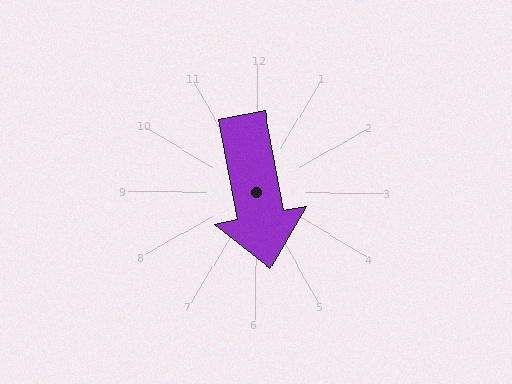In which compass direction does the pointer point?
South.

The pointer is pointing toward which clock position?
Roughly 6 o'clock.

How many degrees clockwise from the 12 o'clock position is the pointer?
Approximately 169 degrees.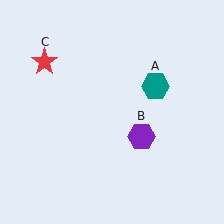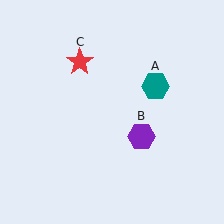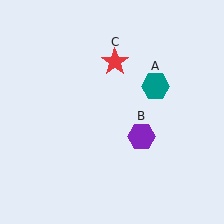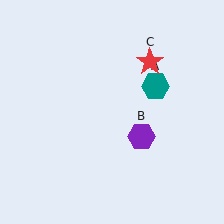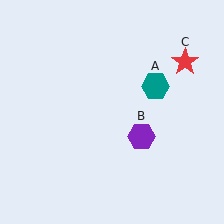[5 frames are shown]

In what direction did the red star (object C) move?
The red star (object C) moved right.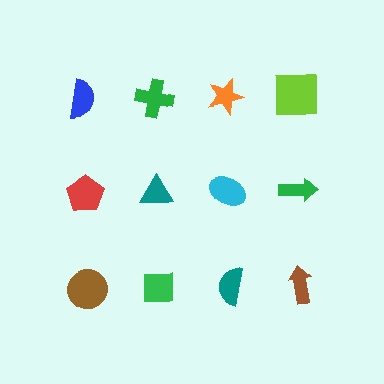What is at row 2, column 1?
A red pentagon.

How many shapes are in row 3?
4 shapes.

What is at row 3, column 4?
A brown arrow.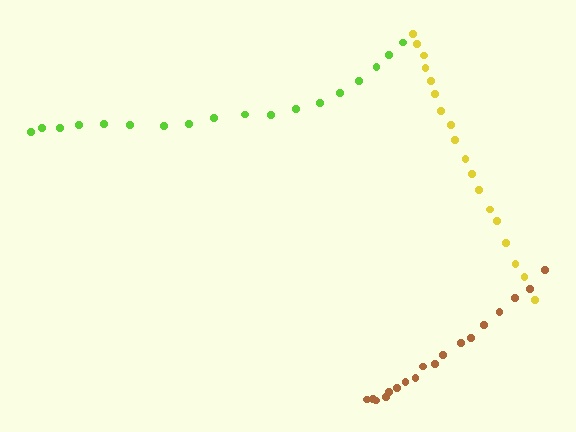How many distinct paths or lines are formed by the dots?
There are 3 distinct paths.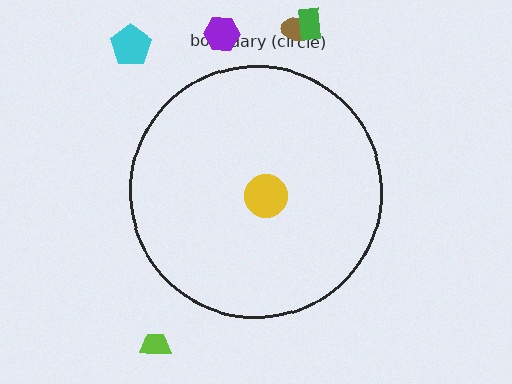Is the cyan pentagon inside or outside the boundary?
Outside.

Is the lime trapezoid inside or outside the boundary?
Outside.